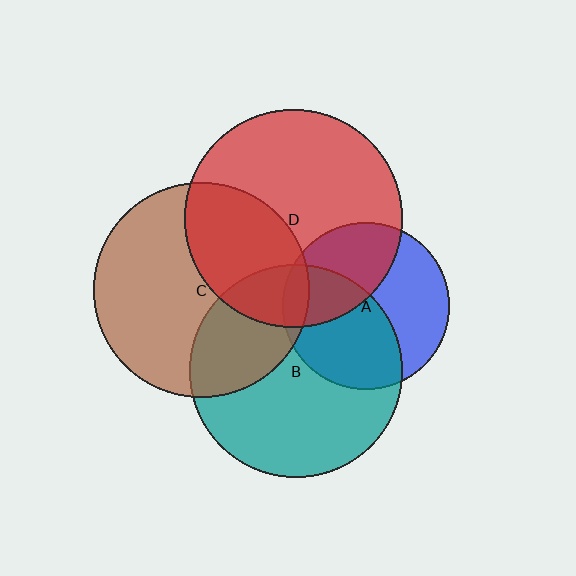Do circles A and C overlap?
Yes.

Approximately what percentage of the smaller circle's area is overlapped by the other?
Approximately 10%.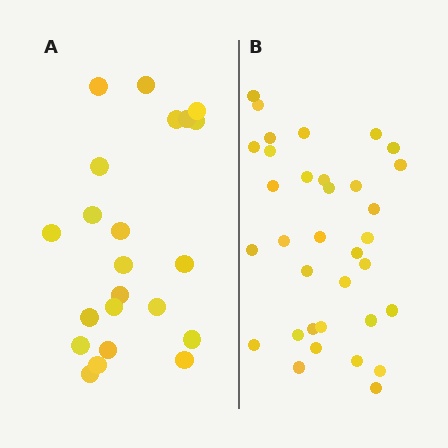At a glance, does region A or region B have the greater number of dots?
Region B (the right region) has more dots.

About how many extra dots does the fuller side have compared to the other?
Region B has roughly 12 or so more dots than region A.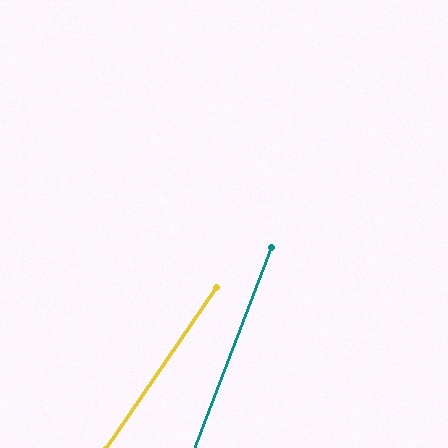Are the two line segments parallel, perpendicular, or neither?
Neither parallel nor perpendicular — they differ by about 14°.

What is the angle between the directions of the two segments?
Approximately 14 degrees.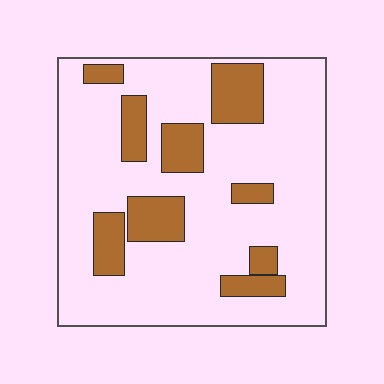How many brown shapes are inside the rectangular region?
9.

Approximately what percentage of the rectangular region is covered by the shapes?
Approximately 20%.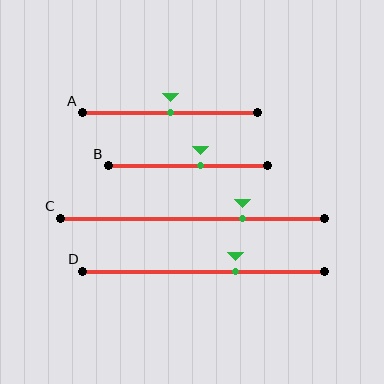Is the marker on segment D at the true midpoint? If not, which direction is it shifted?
No, the marker on segment D is shifted to the right by about 13% of the segment length.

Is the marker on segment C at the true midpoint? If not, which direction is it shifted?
No, the marker on segment C is shifted to the right by about 19% of the segment length.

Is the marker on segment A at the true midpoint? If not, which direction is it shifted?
Yes, the marker on segment A is at the true midpoint.